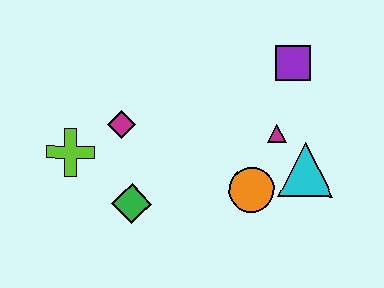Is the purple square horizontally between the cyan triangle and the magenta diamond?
Yes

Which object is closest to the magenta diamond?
The lime cross is closest to the magenta diamond.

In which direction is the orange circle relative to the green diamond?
The orange circle is to the right of the green diamond.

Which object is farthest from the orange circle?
The lime cross is farthest from the orange circle.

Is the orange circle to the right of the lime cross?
Yes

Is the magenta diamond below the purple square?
Yes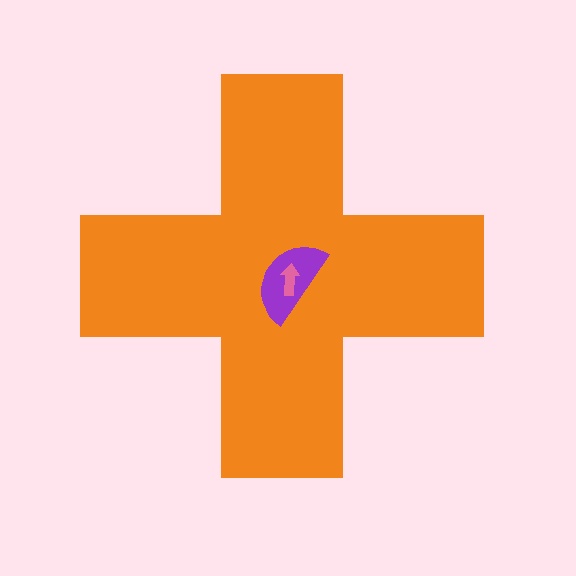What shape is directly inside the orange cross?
The purple semicircle.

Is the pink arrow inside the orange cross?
Yes.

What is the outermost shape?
The orange cross.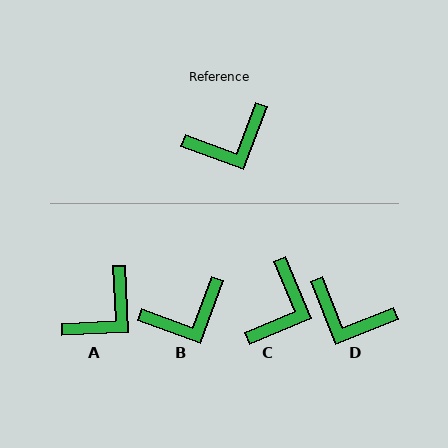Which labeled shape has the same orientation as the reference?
B.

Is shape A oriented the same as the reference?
No, it is off by about 23 degrees.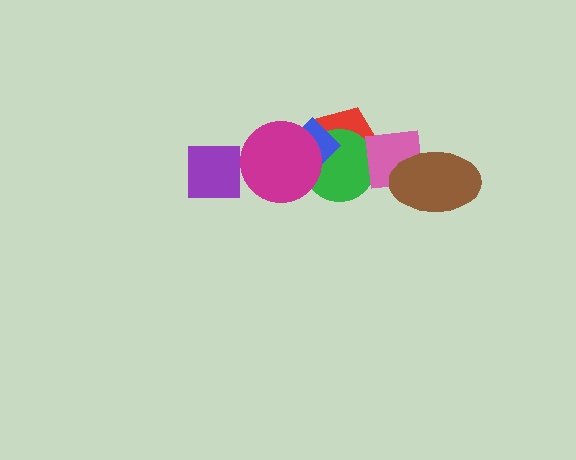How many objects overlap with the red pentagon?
4 objects overlap with the red pentagon.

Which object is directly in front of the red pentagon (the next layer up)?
The green circle is directly in front of the red pentagon.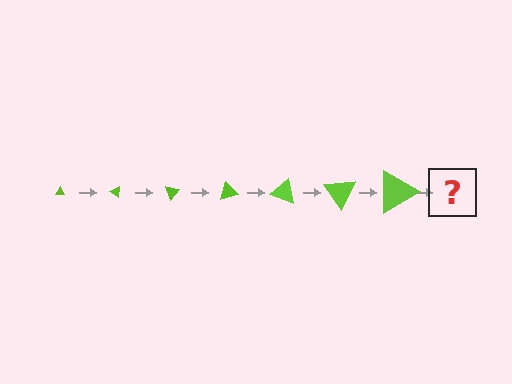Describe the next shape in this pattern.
It should be a triangle, larger than the previous one and rotated 245 degrees from the start.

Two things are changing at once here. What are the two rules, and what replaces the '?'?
The two rules are that the triangle grows larger each step and it rotates 35 degrees each step. The '?' should be a triangle, larger than the previous one and rotated 245 degrees from the start.